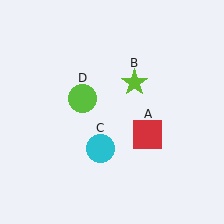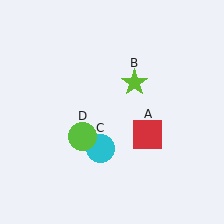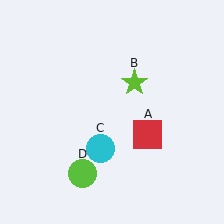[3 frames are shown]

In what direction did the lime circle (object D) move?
The lime circle (object D) moved down.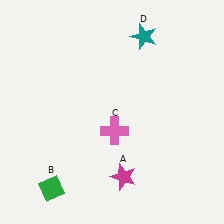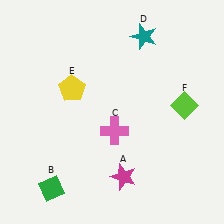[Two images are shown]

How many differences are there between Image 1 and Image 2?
There are 2 differences between the two images.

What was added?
A yellow pentagon (E), a lime diamond (F) were added in Image 2.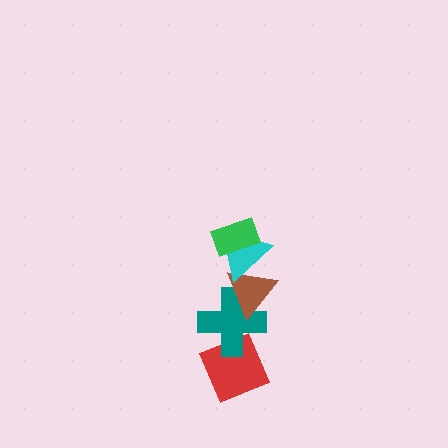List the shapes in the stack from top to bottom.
From top to bottom: the green rectangle, the cyan triangle, the brown triangle, the teal cross, the red diamond.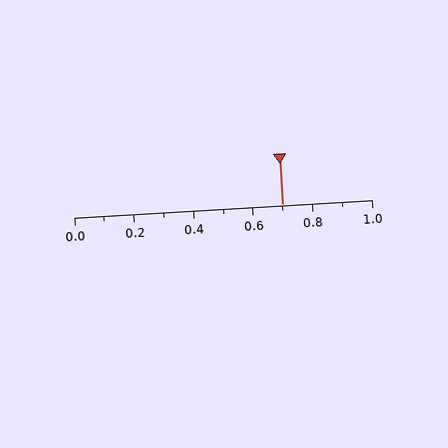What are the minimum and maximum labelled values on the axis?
The axis runs from 0.0 to 1.0.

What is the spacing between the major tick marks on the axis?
The major ticks are spaced 0.2 apart.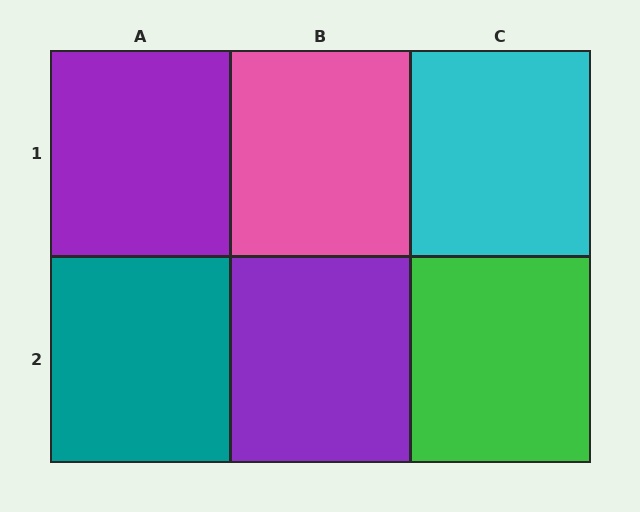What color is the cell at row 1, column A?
Purple.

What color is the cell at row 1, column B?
Pink.